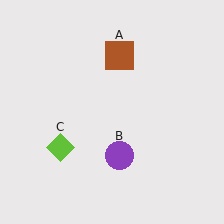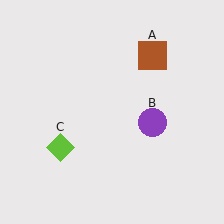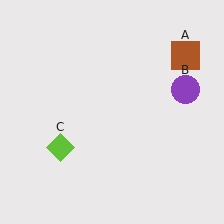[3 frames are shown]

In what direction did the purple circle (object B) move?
The purple circle (object B) moved up and to the right.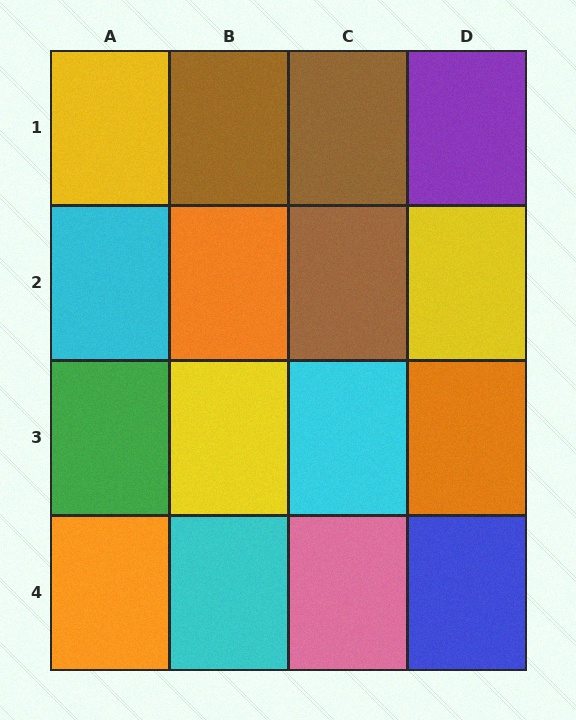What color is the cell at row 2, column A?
Cyan.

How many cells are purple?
1 cell is purple.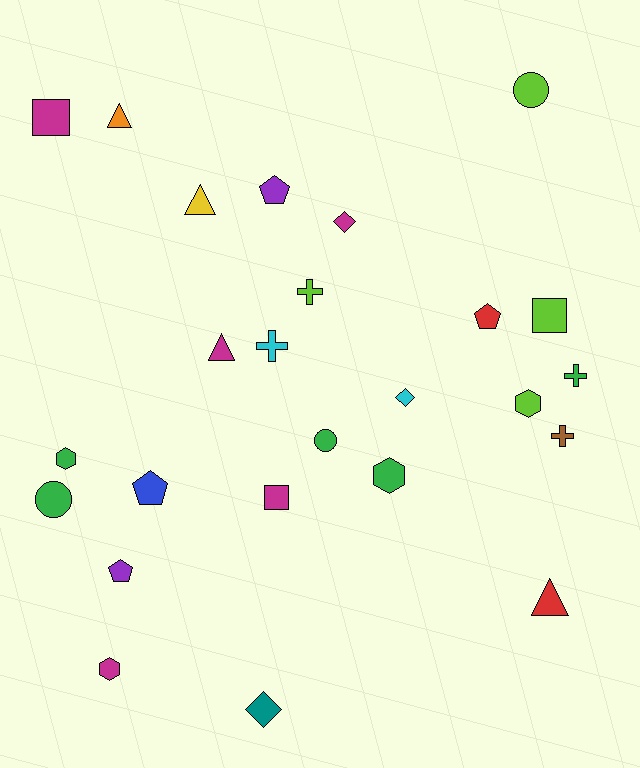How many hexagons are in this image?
There are 4 hexagons.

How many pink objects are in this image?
There are no pink objects.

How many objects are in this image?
There are 25 objects.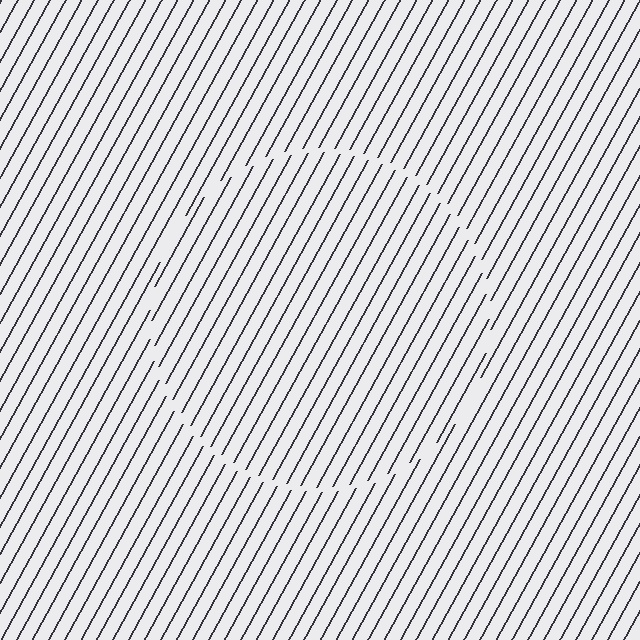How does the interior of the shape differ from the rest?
The interior of the shape contains the same grating, shifted by half a period — the contour is defined by the phase discontinuity where line-ends from the inner and outer gratings abut.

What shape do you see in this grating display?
An illusory circle. The interior of the shape contains the same grating, shifted by half a period — the contour is defined by the phase discontinuity where line-ends from the inner and outer gratings abut.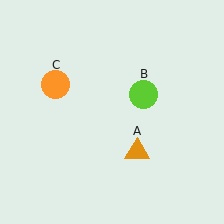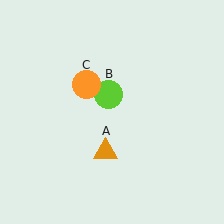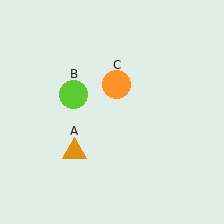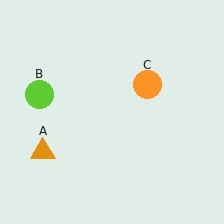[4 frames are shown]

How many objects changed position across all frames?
3 objects changed position: orange triangle (object A), lime circle (object B), orange circle (object C).